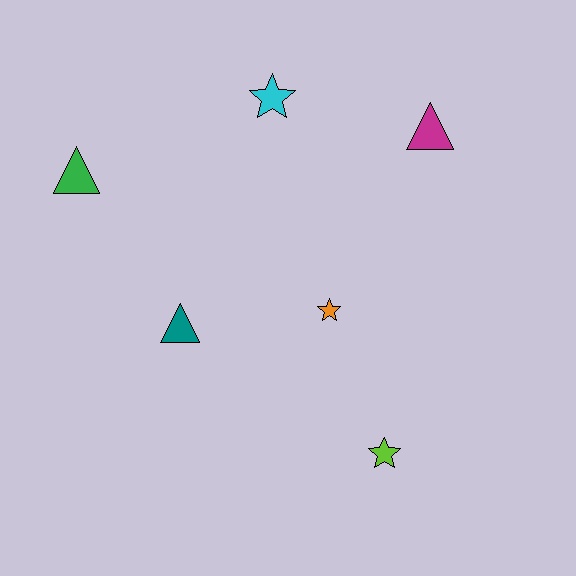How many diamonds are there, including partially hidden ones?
There are no diamonds.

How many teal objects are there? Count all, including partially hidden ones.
There is 1 teal object.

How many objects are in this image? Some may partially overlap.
There are 6 objects.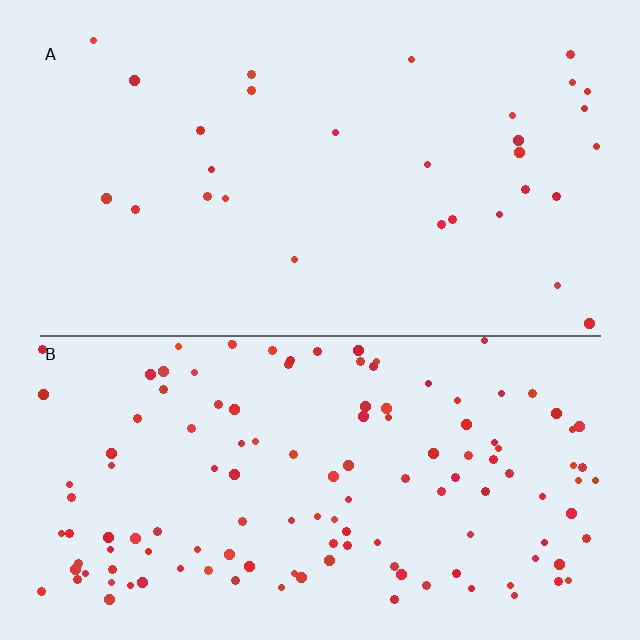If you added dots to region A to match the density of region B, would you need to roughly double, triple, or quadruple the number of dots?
Approximately quadruple.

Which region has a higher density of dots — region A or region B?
B (the bottom).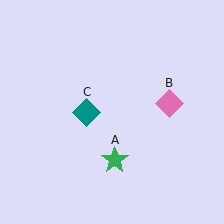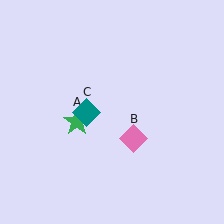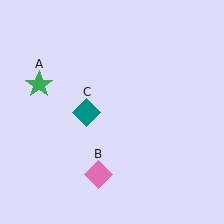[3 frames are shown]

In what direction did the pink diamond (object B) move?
The pink diamond (object B) moved down and to the left.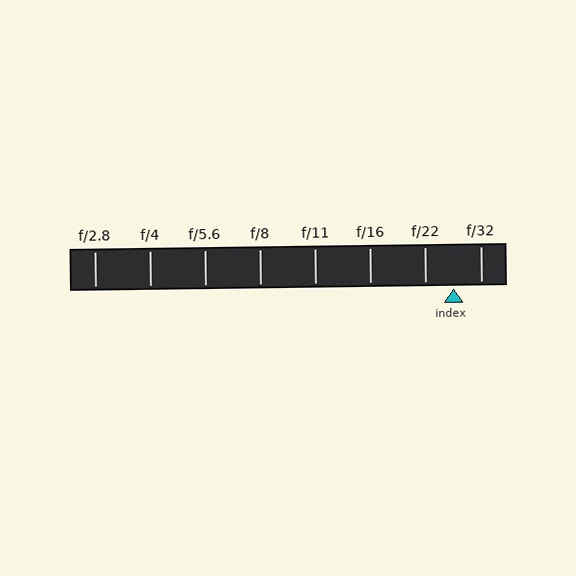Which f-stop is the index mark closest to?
The index mark is closest to f/22.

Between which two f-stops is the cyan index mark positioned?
The index mark is between f/22 and f/32.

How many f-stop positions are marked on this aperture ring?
There are 8 f-stop positions marked.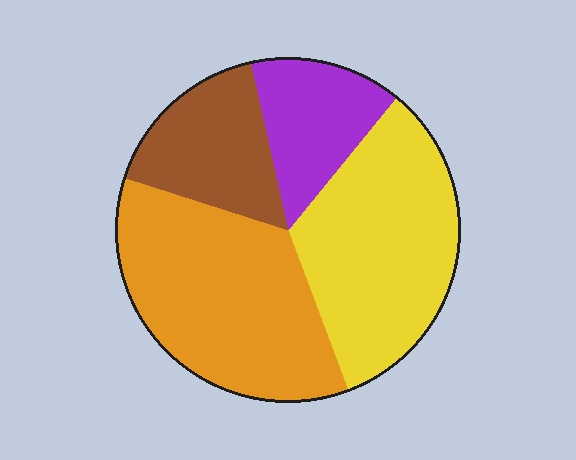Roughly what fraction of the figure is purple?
Purple takes up less than a sixth of the figure.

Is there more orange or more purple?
Orange.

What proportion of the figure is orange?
Orange covers 36% of the figure.